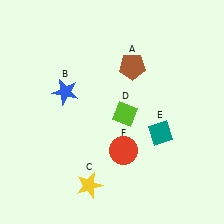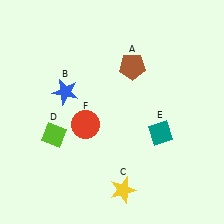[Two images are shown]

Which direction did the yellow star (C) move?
The yellow star (C) moved right.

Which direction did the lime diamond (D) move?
The lime diamond (D) moved left.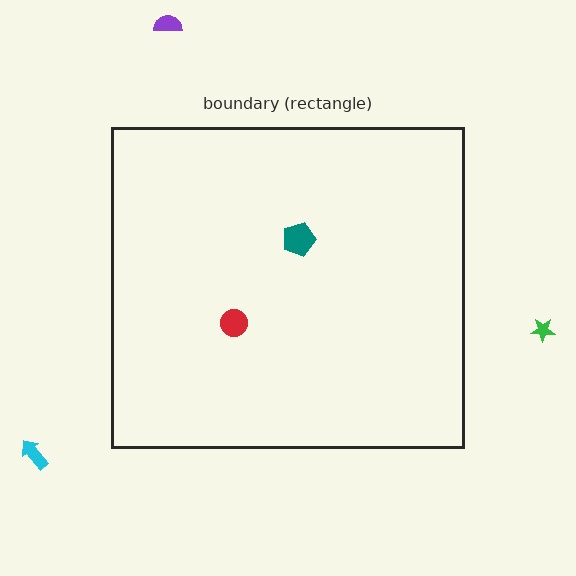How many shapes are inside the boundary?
2 inside, 3 outside.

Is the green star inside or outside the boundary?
Outside.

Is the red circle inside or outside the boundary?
Inside.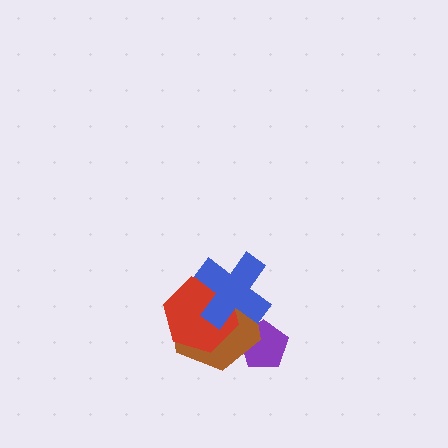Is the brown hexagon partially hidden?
Yes, it is partially covered by another shape.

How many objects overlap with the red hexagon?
2 objects overlap with the red hexagon.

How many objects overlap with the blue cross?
2 objects overlap with the blue cross.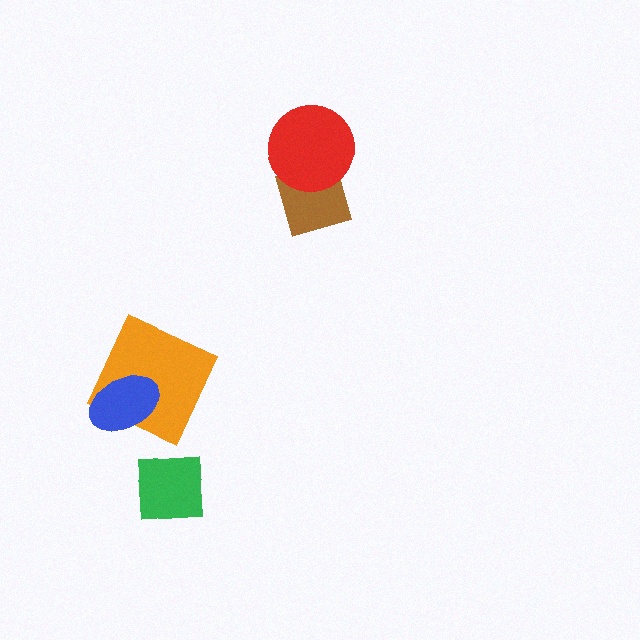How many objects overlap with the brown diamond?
1 object overlaps with the brown diamond.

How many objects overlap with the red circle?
1 object overlaps with the red circle.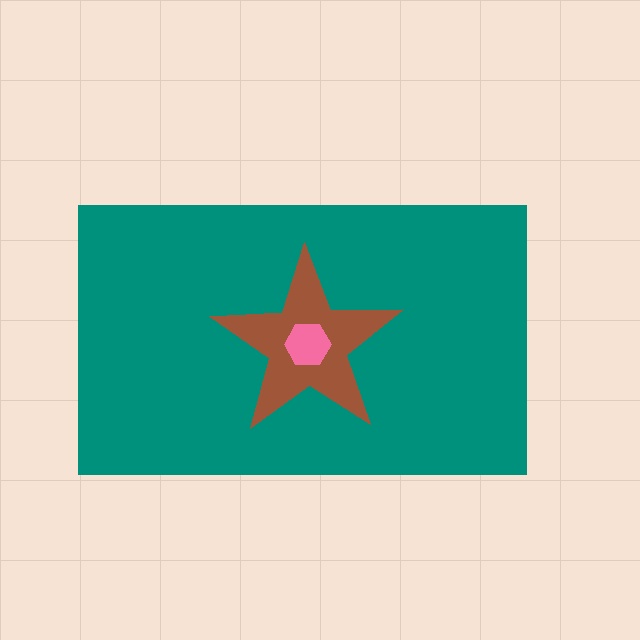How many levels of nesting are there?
3.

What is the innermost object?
The pink hexagon.